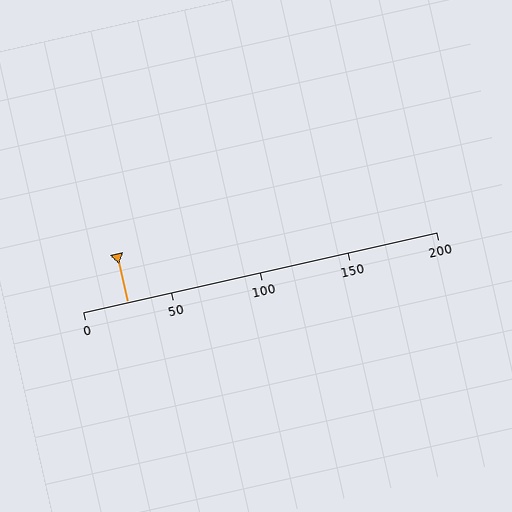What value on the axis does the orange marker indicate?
The marker indicates approximately 25.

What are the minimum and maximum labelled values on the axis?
The axis runs from 0 to 200.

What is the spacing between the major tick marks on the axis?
The major ticks are spaced 50 apart.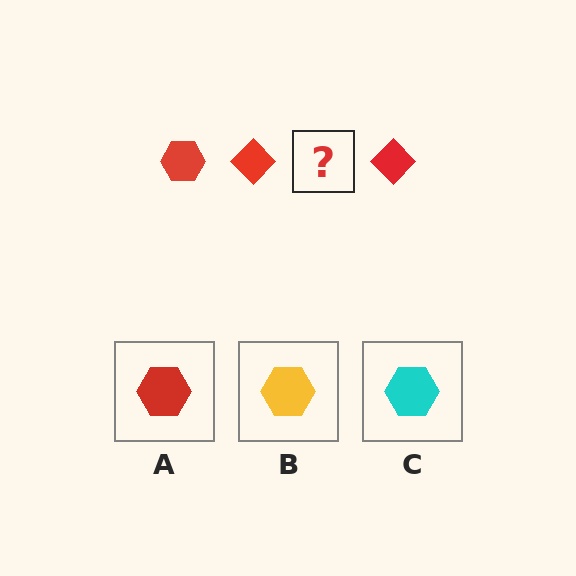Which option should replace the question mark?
Option A.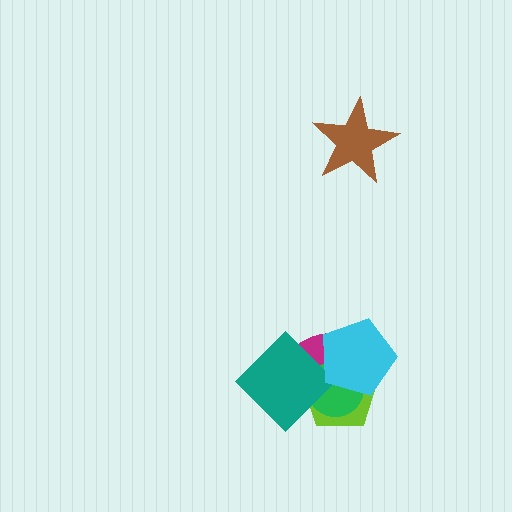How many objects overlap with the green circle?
4 objects overlap with the green circle.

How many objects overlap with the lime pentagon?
4 objects overlap with the lime pentagon.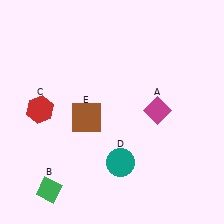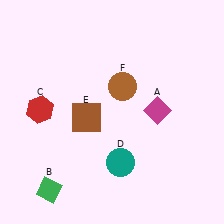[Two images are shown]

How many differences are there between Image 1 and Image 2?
There is 1 difference between the two images.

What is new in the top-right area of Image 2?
A brown circle (F) was added in the top-right area of Image 2.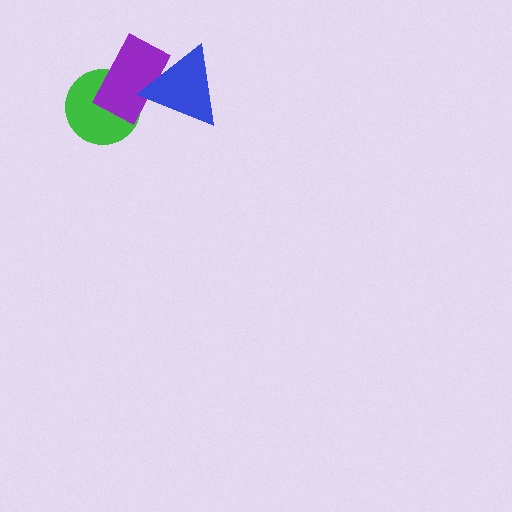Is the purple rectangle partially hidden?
Yes, it is partially covered by another shape.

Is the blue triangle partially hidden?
No, no other shape covers it.